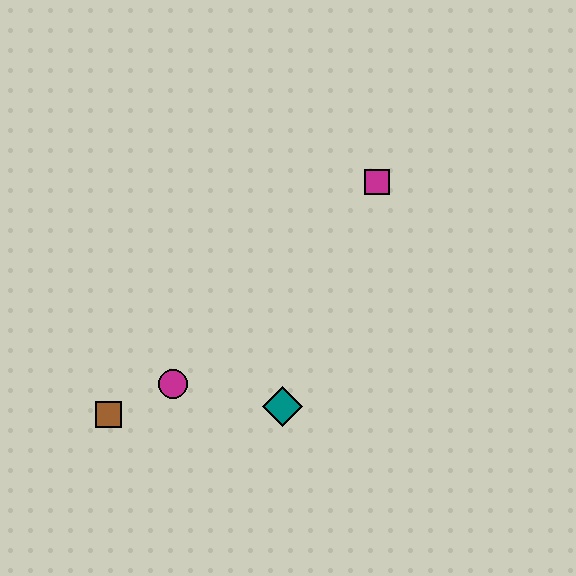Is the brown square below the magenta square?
Yes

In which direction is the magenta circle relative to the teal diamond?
The magenta circle is to the left of the teal diamond.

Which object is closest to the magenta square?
The teal diamond is closest to the magenta square.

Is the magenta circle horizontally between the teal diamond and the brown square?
Yes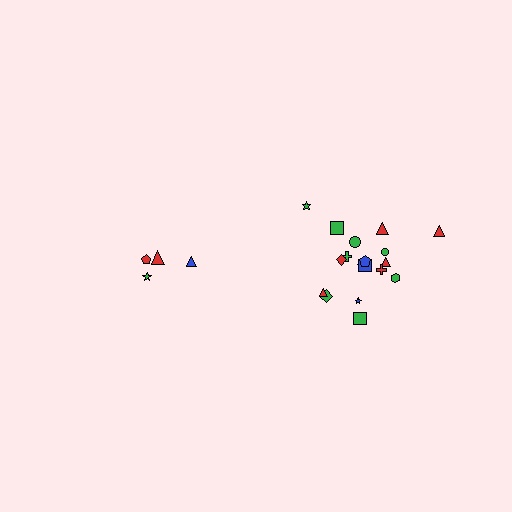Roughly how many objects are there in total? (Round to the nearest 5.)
Roughly 20 objects in total.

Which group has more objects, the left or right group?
The right group.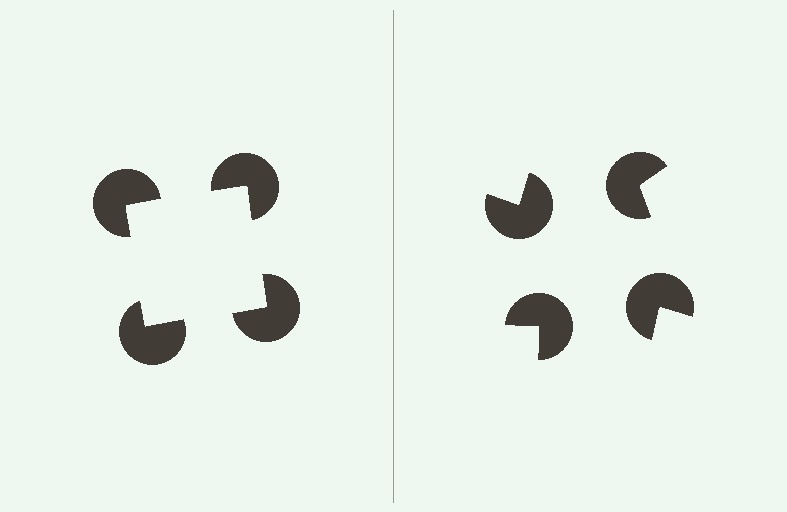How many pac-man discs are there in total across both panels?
8 — 4 on each side.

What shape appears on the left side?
An illusory square.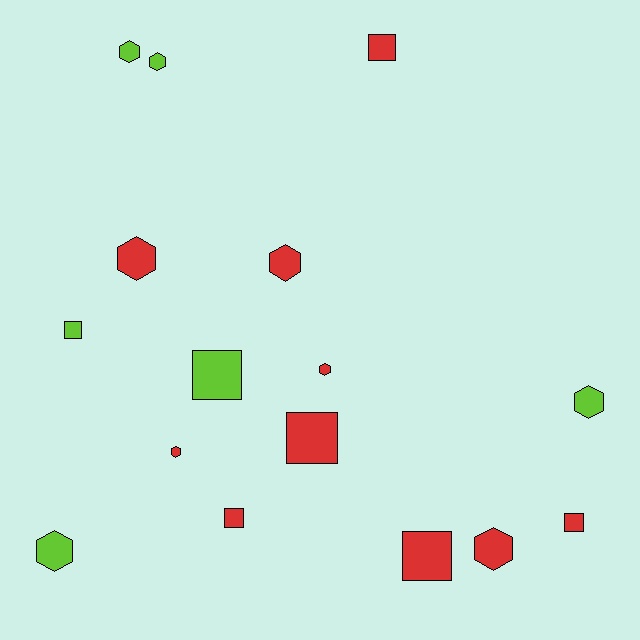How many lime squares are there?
There are 2 lime squares.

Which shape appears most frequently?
Hexagon, with 9 objects.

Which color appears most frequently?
Red, with 10 objects.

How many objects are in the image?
There are 16 objects.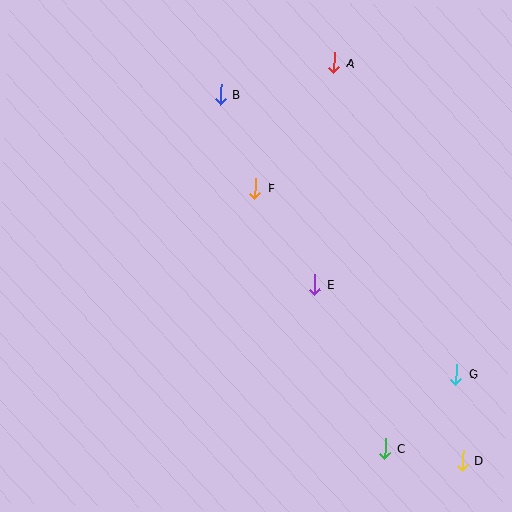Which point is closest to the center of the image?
Point E at (314, 284) is closest to the center.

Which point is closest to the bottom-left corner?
Point E is closest to the bottom-left corner.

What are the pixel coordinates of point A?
Point A is at (335, 62).